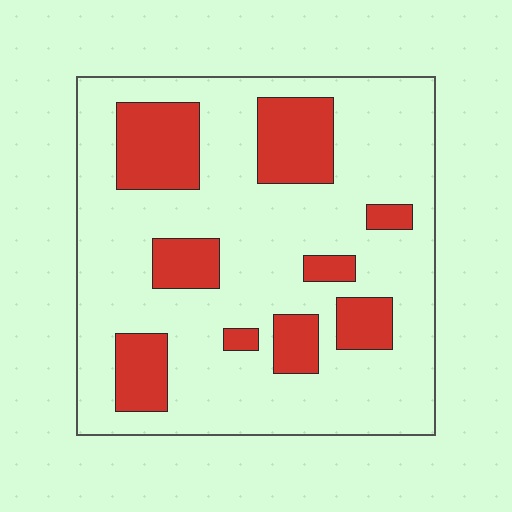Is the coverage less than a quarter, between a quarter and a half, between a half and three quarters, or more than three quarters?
Less than a quarter.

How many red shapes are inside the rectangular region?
9.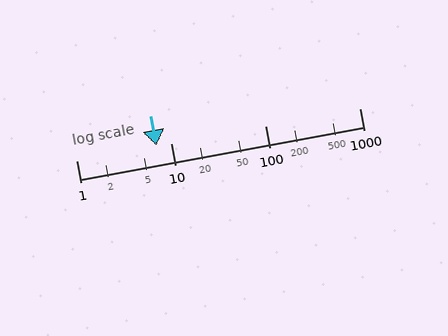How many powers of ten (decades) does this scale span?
The scale spans 3 decades, from 1 to 1000.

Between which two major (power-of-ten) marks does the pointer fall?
The pointer is between 1 and 10.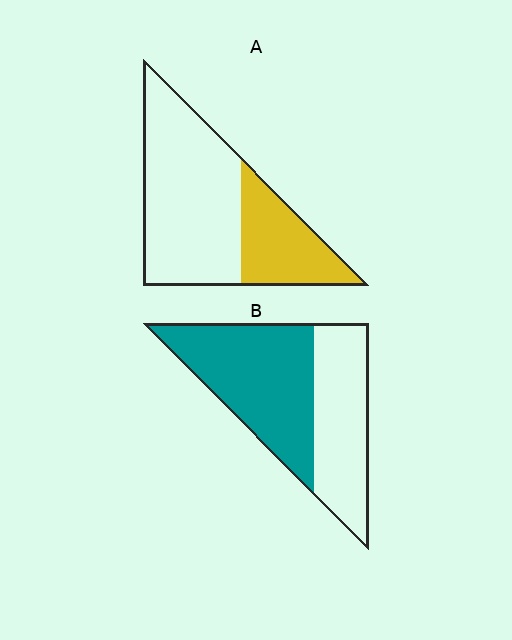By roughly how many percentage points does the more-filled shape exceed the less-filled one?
By roughly 25 percentage points (B over A).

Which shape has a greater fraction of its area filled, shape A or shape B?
Shape B.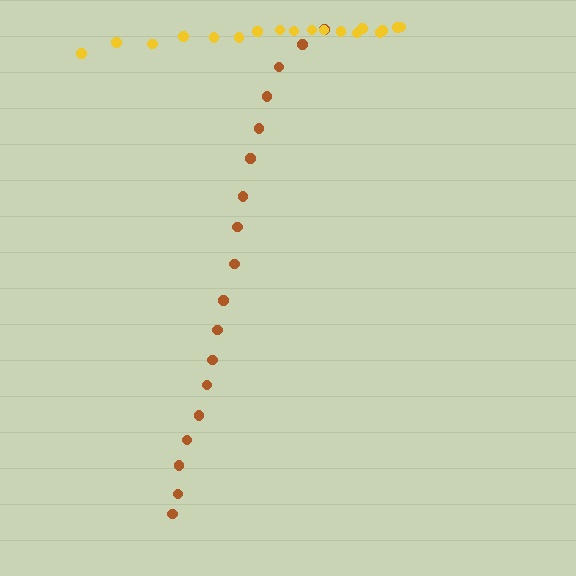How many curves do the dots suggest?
There are 2 distinct paths.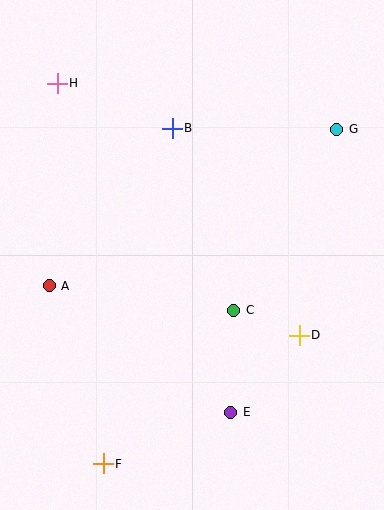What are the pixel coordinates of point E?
Point E is at (231, 412).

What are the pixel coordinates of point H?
Point H is at (57, 83).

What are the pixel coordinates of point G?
Point G is at (337, 129).